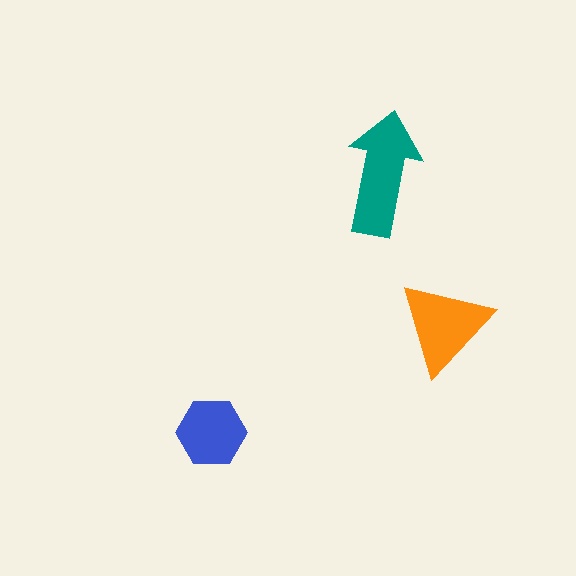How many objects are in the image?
There are 3 objects in the image.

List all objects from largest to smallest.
The teal arrow, the orange triangle, the blue hexagon.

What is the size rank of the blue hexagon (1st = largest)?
3rd.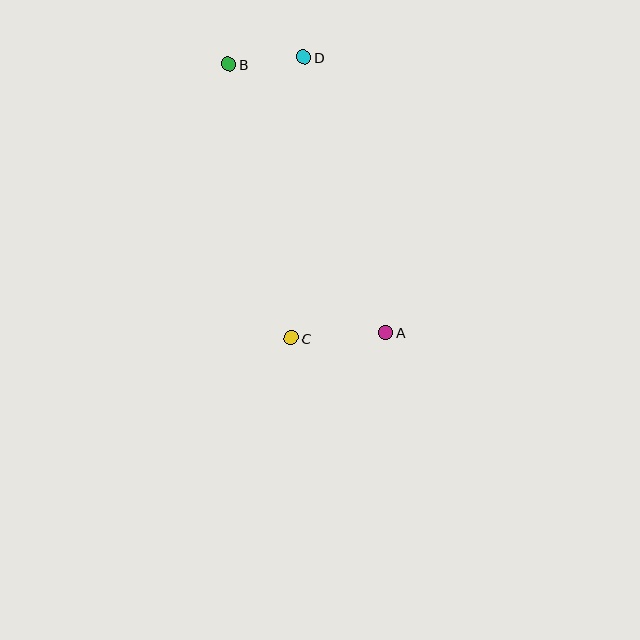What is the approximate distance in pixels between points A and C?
The distance between A and C is approximately 94 pixels.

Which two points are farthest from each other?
Points A and B are farthest from each other.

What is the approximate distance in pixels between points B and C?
The distance between B and C is approximately 281 pixels.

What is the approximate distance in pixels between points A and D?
The distance between A and D is approximately 287 pixels.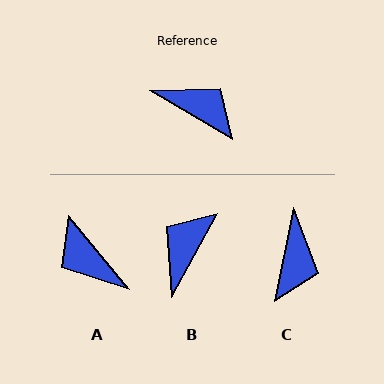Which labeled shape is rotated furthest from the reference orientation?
A, about 160 degrees away.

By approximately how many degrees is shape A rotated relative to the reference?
Approximately 160 degrees counter-clockwise.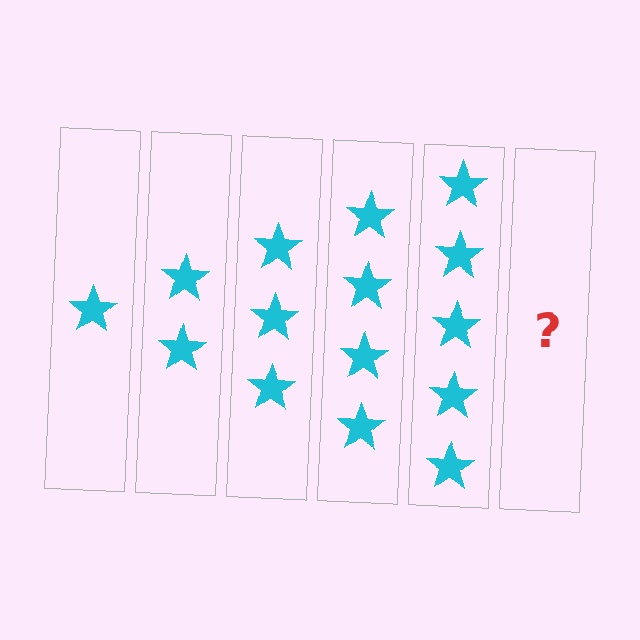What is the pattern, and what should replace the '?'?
The pattern is that each step adds one more star. The '?' should be 6 stars.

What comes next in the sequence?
The next element should be 6 stars.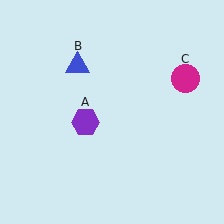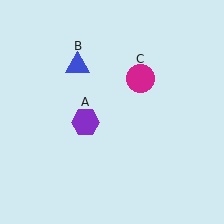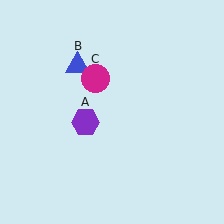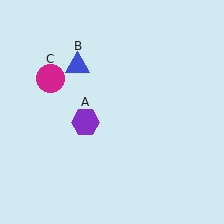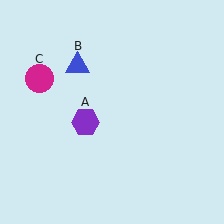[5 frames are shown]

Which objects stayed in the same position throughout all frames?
Purple hexagon (object A) and blue triangle (object B) remained stationary.